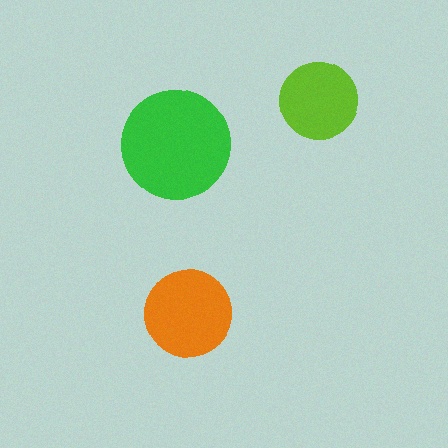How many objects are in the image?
There are 3 objects in the image.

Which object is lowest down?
The orange circle is bottommost.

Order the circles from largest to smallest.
the green one, the orange one, the lime one.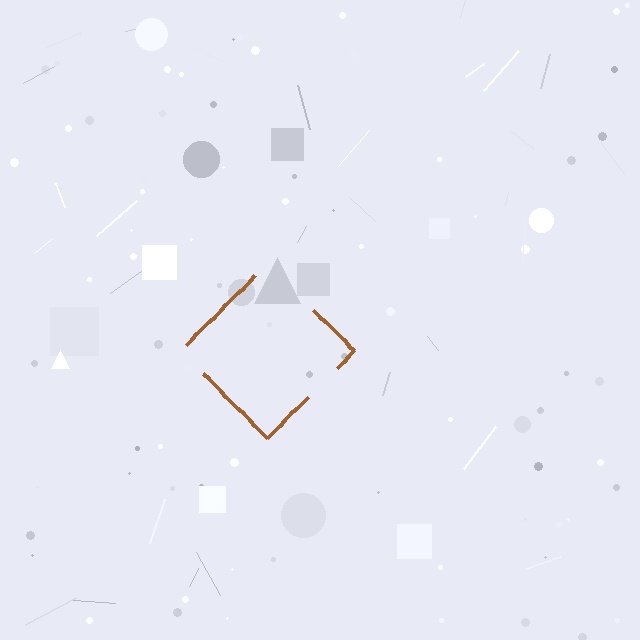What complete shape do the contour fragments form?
The contour fragments form a diamond.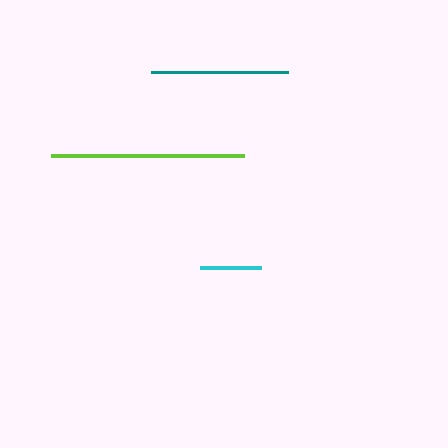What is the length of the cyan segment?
The cyan segment is approximately 61 pixels long.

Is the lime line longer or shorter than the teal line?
The lime line is longer than the teal line.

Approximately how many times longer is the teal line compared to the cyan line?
The teal line is approximately 2.2 times the length of the cyan line.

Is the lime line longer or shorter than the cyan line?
The lime line is longer than the cyan line.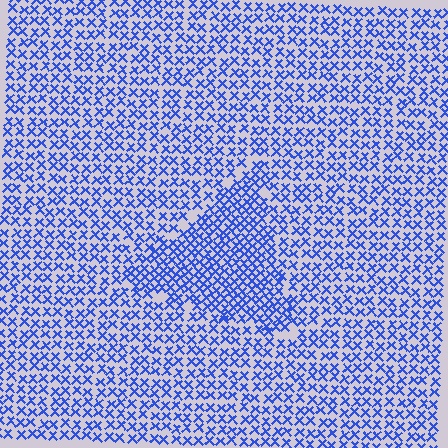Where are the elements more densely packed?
The elements are more densely packed inside the triangle boundary.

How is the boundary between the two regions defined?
The boundary is defined by a change in element density (approximately 1.6x ratio). All elements are the same color, size, and shape.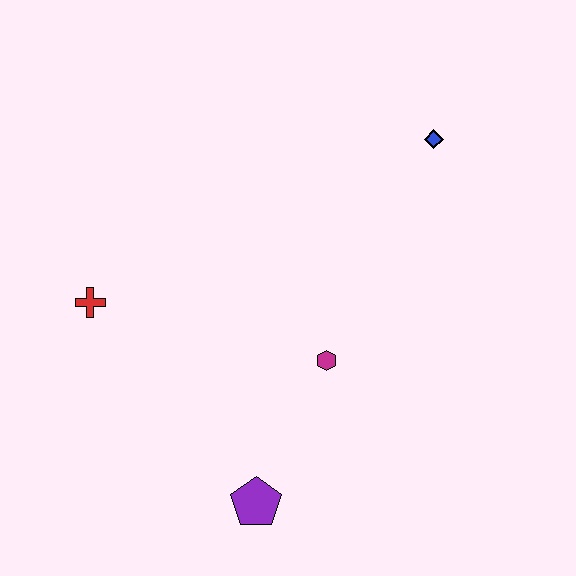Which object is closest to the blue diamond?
The magenta hexagon is closest to the blue diamond.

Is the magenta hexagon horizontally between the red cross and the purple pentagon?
No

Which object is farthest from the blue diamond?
The purple pentagon is farthest from the blue diamond.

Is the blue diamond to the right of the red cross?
Yes